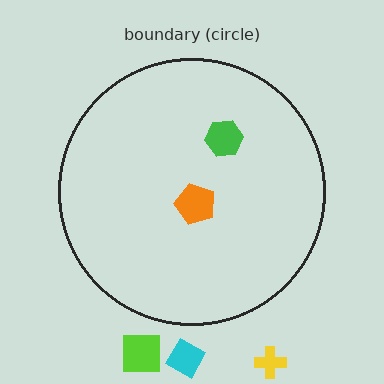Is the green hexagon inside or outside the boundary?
Inside.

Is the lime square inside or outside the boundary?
Outside.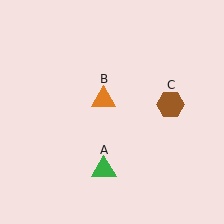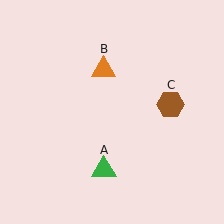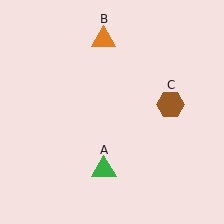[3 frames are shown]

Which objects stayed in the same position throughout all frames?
Green triangle (object A) and brown hexagon (object C) remained stationary.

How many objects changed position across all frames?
1 object changed position: orange triangle (object B).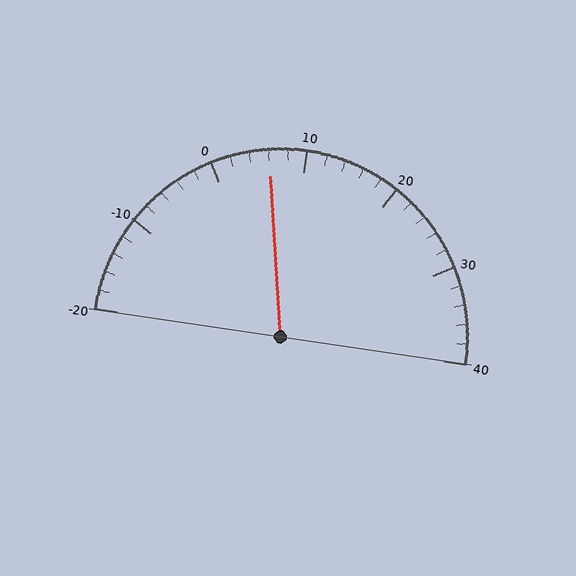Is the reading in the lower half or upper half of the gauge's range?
The reading is in the lower half of the range (-20 to 40).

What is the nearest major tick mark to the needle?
The nearest major tick mark is 10.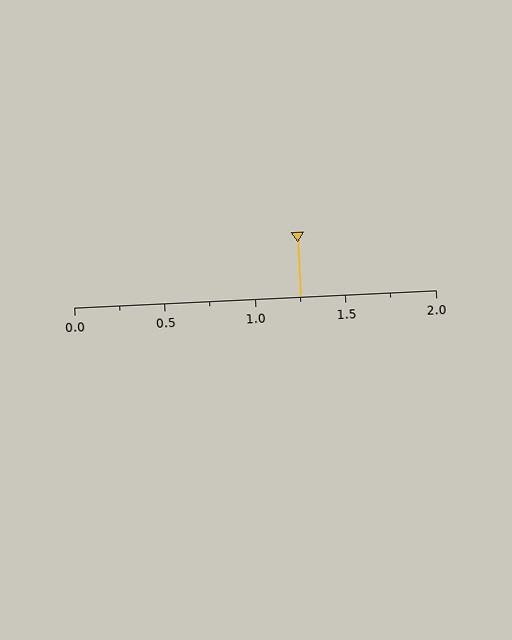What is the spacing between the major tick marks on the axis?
The major ticks are spaced 0.5 apart.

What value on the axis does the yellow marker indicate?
The marker indicates approximately 1.25.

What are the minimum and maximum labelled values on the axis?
The axis runs from 0.0 to 2.0.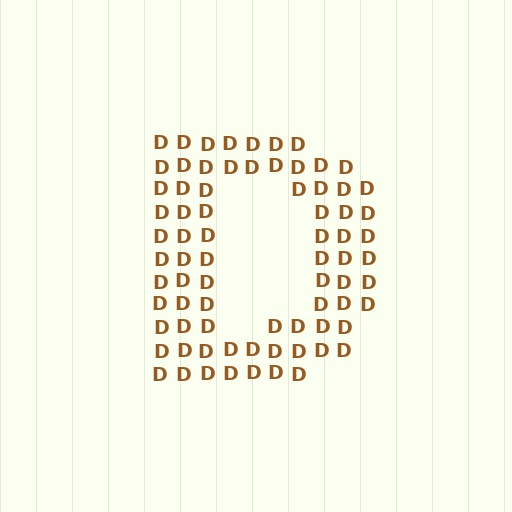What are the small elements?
The small elements are letter D's.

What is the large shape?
The large shape is the letter D.